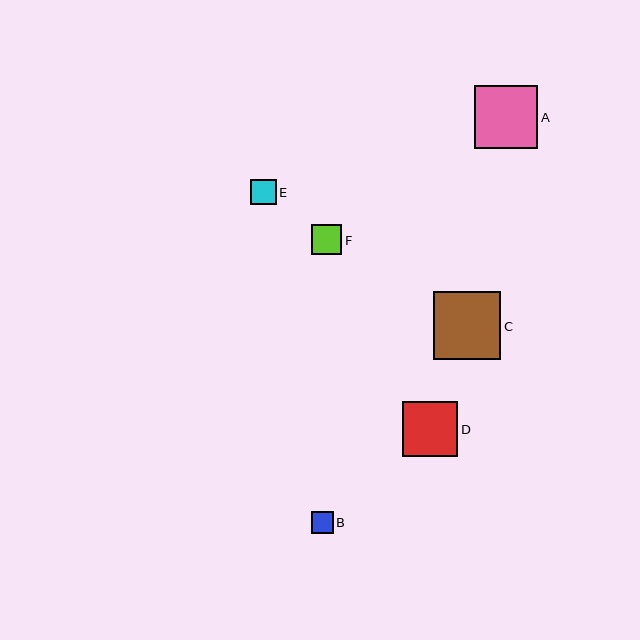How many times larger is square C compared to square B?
Square C is approximately 3.2 times the size of square B.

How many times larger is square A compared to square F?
Square A is approximately 2.1 times the size of square F.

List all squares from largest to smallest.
From largest to smallest: C, A, D, F, E, B.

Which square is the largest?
Square C is the largest with a size of approximately 68 pixels.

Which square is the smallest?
Square B is the smallest with a size of approximately 21 pixels.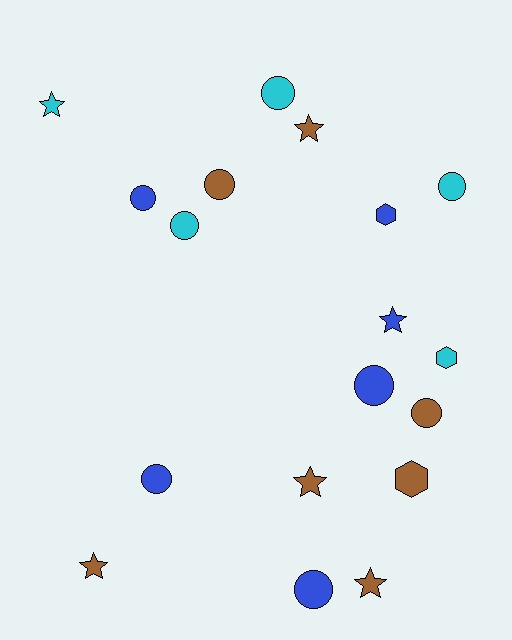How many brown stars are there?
There are 4 brown stars.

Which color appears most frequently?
Brown, with 7 objects.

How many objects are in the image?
There are 18 objects.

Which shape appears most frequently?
Circle, with 9 objects.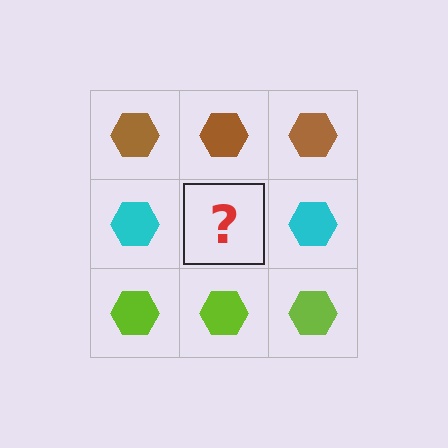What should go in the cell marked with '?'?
The missing cell should contain a cyan hexagon.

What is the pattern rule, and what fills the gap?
The rule is that each row has a consistent color. The gap should be filled with a cyan hexagon.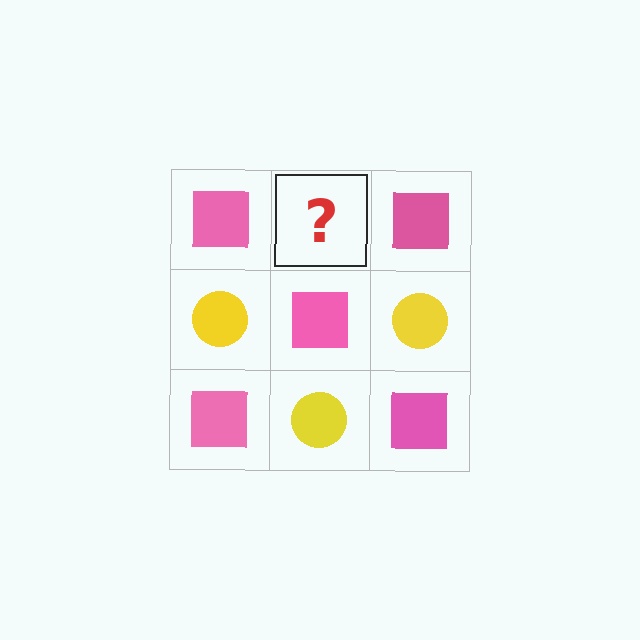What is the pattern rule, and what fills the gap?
The rule is that it alternates pink square and yellow circle in a checkerboard pattern. The gap should be filled with a yellow circle.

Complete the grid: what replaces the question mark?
The question mark should be replaced with a yellow circle.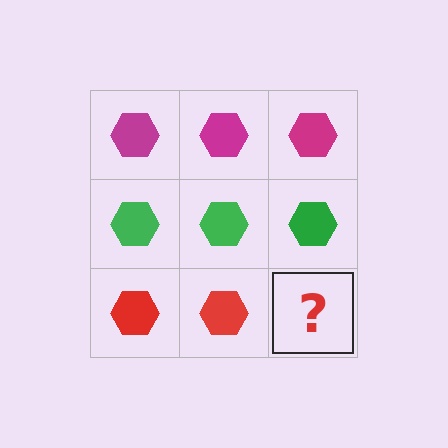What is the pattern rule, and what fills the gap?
The rule is that each row has a consistent color. The gap should be filled with a red hexagon.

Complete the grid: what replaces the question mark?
The question mark should be replaced with a red hexagon.